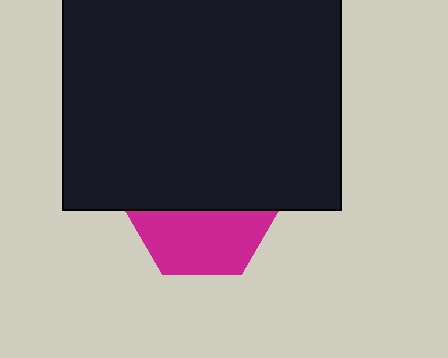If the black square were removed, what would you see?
You would see the complete magenta hexagon.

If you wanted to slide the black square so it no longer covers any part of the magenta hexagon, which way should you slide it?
Slide it up — that is the most direct way to separate the two shapes.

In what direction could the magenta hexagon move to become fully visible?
The magenta hexagon could move down. That would shift it out from behind the black square entirely.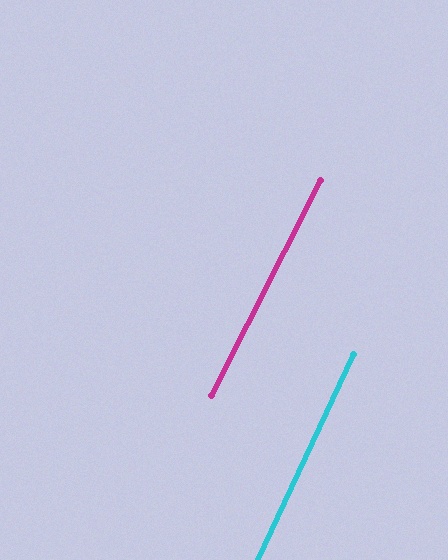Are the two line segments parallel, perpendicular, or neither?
Parallel — their directions differ by only 1.7°.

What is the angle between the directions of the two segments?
Approximately 2 degrees.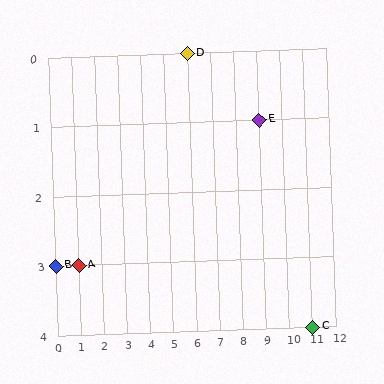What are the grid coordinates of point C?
Point C is at grid coordinates (11, 4).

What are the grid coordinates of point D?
Point D is at grid coordinates (6, 0).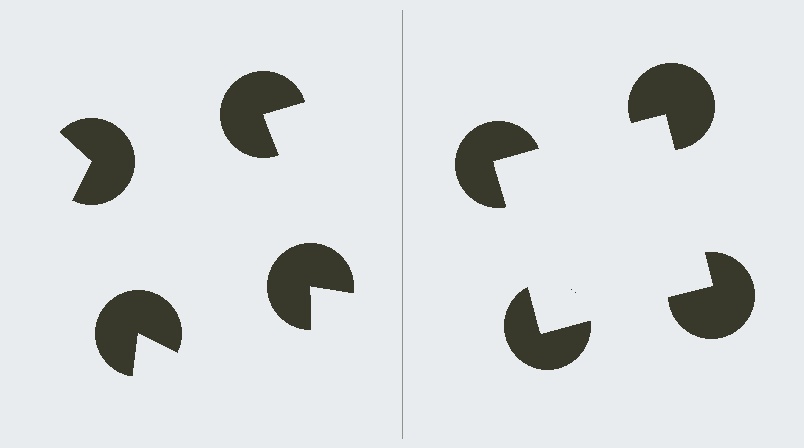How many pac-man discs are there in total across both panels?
8 — 4 on each side.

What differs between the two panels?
The pac-man discs are positioned identically on both sides; only the wedge orientations differ. On the right they align to a square; on the left they are misaligned.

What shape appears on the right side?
An illusory square.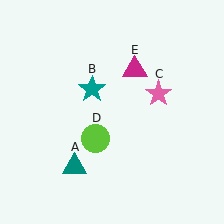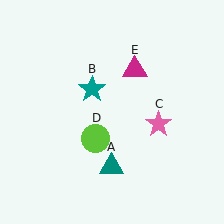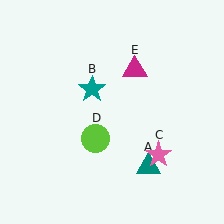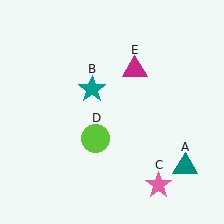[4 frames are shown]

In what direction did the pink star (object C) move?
The pink star (object C) moved down.